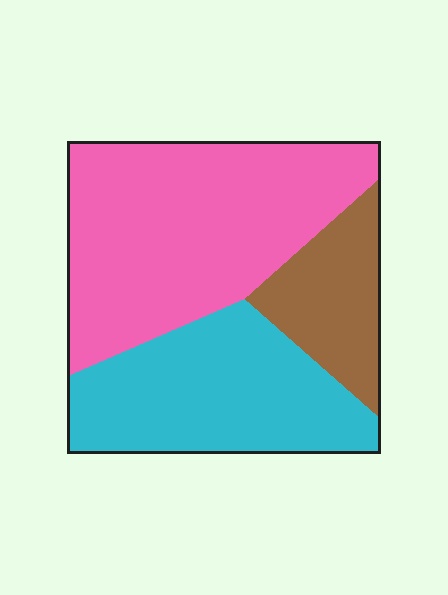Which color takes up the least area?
Brown, at roughly 15%.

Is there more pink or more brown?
Pink.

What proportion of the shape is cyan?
Cyan takes up about one third (1/3) of the shape.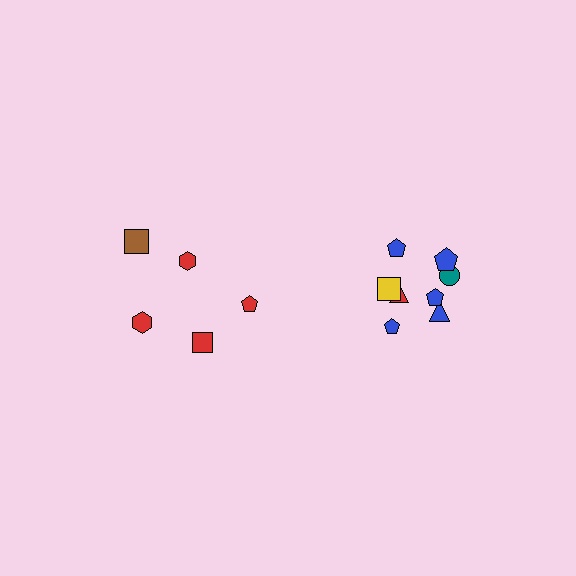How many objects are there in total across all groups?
There are 13 objects.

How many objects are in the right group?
There are 8 objects.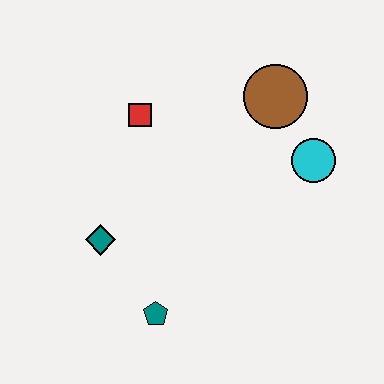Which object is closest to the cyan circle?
The brown circle is closest to the cyan circle.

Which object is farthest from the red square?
The teal pentagon is farthest from the red square.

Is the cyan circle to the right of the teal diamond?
Yes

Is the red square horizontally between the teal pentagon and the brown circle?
No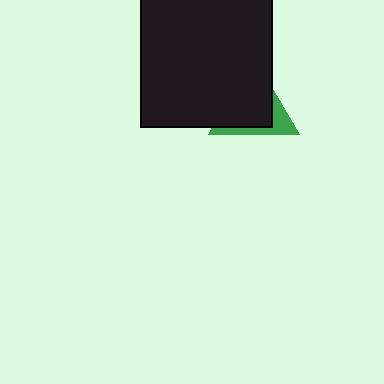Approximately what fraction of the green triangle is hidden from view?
Roughly 70% of the green triangle is hidden behind the black rectangle.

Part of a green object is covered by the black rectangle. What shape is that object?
It is a triangle.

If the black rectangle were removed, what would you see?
You would see the complete green triangle.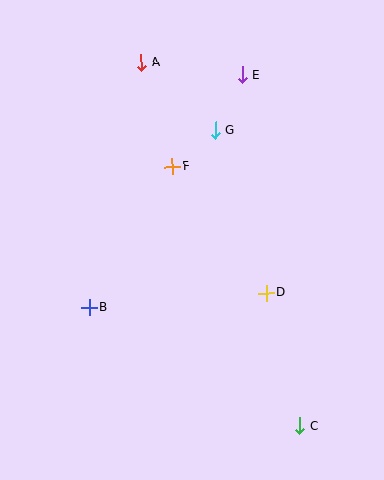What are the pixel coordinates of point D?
Point D is at (266, 293).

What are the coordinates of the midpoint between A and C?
The midpoint between A and C is at (220, 244).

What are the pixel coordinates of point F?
Point F is at (172, 167).